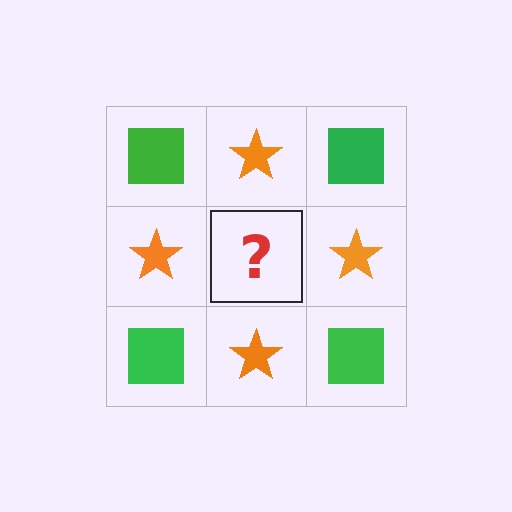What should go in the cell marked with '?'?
The missing cell should contain a green square.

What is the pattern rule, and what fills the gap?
The rule is that it alternates green square and orange star in a checkerboard pattern. The gap should be filled with a green square.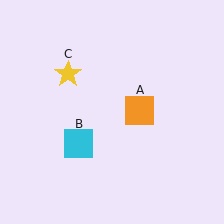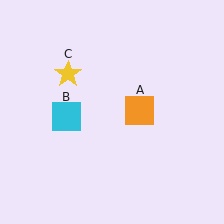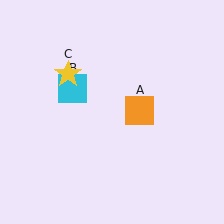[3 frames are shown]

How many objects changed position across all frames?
1 object changed position: cyan square (object B).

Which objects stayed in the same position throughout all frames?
Orange square (object A) and yellow star (object C) remained stationary.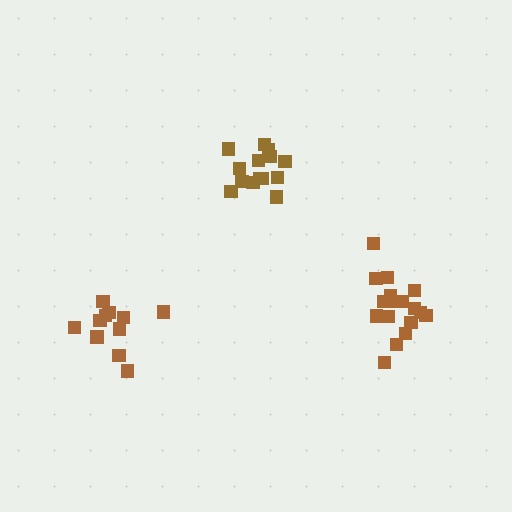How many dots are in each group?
Group 1: 17 dots, Group 2: 14 dots, Group 3: 11 dots (42 total).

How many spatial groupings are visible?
There are 3 spatial groupings.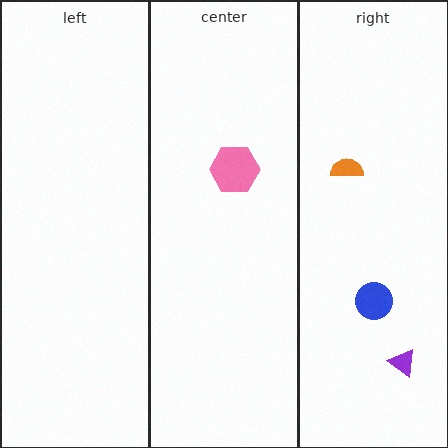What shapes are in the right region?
The orange semicircle, the purple triangle, the blue circle.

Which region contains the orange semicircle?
The right region.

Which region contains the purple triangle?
The right region.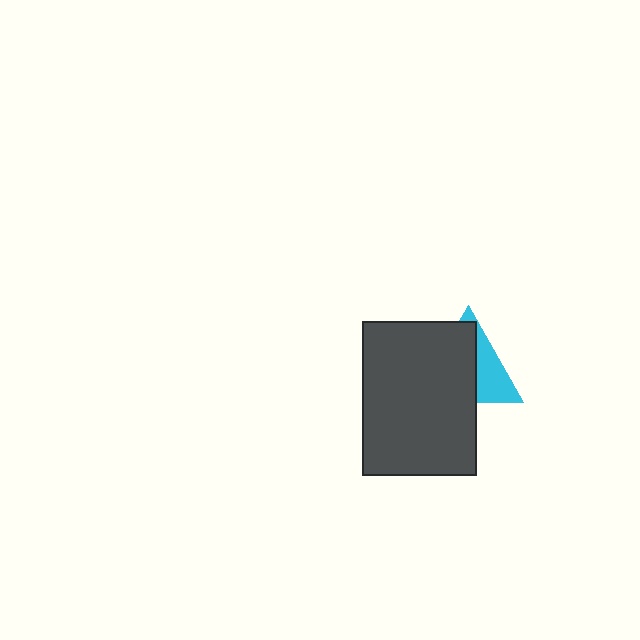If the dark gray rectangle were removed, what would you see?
You would see the complete cyan triangle.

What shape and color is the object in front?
The object in front is a dark gray rectangle.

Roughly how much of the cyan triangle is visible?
A small part of it is visible (roughly 38%).